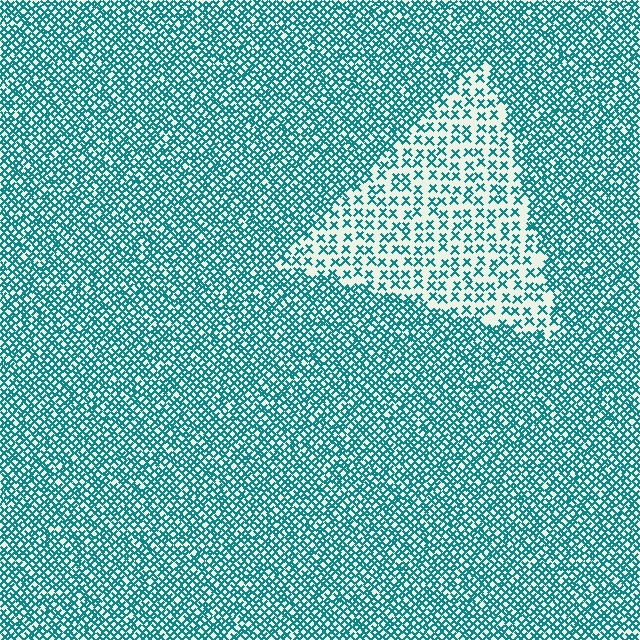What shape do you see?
I see a triangle.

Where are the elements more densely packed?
The elements are more densely packed outside the triangle boundary.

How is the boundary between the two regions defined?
The boundary is defined by a change in element density (approximately 2.4x ratio). All elements are the same color, size, and shape.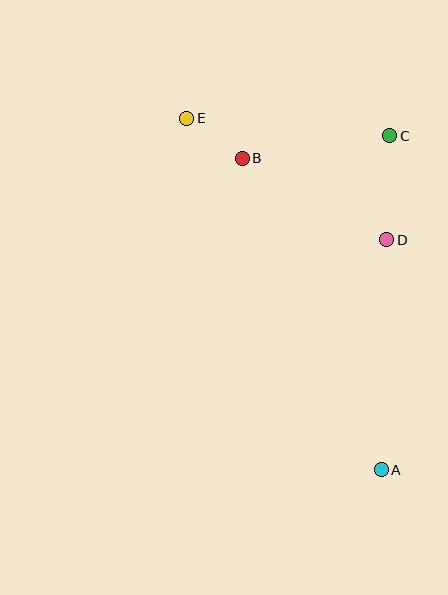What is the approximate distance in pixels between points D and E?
The distance between D and E is approximately 234 pixels.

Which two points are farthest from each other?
Points A and E are farthest from each other.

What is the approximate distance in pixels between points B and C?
The distance between B and C is approximately 149 pixels.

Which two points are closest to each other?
Points B and E are closest to each other.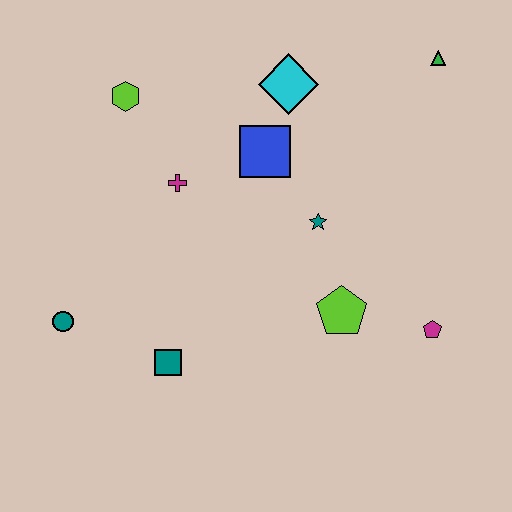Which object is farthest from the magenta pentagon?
The lime hexagon is farthest from the magenta pentagon.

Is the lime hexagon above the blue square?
Yes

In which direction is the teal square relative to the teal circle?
The teal square is to the right of the teal circle.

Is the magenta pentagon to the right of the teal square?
Yes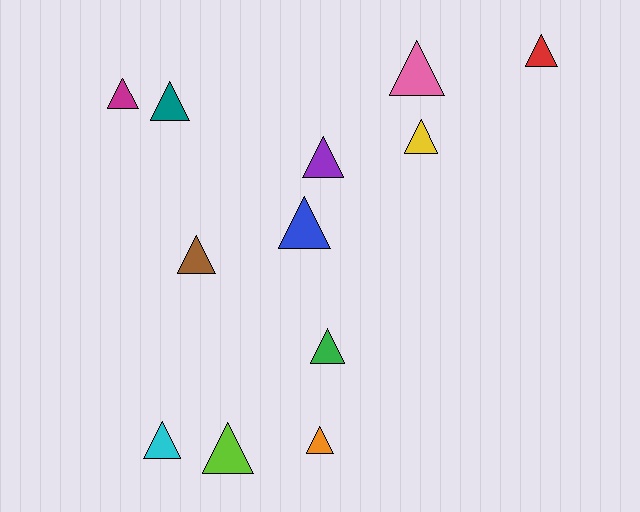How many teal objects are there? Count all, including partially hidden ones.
There is 1 teal object.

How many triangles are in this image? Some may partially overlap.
There are 12 triangles.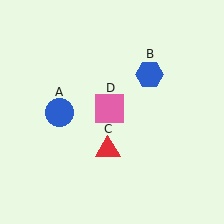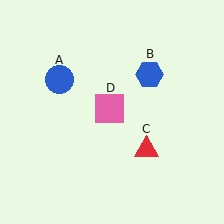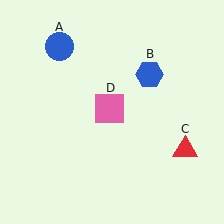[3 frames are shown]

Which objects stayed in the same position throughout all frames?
Blue hexagon (object B) and pink square (object D) remained stationary.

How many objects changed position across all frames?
2 objects changed position: blue circle (object A), red triangle (object C).